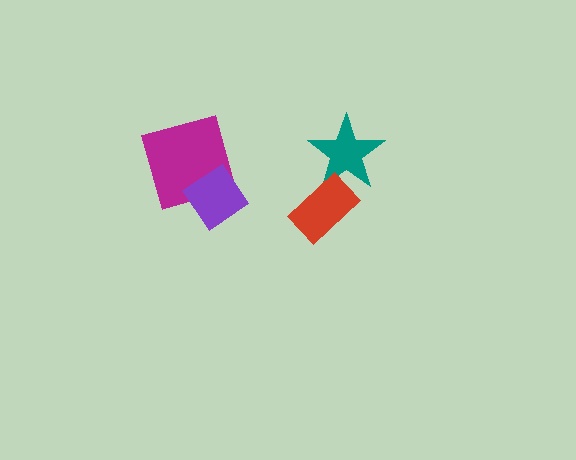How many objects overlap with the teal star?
1 object overlaps with the teal star.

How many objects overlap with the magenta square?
1 object overlaps with the magenta square.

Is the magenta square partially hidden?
Yes, it is partially covered by another shape.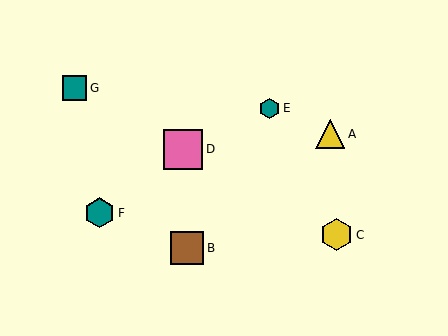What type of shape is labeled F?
Shape F is a teal hexagon.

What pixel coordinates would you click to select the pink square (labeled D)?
Click at (183, 149) to select the pink square D.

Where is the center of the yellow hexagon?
The center of the yellow hexagon is at (337, 235).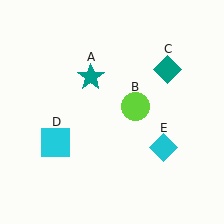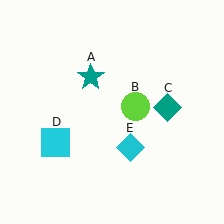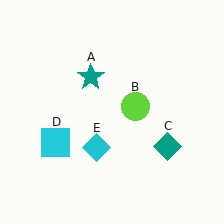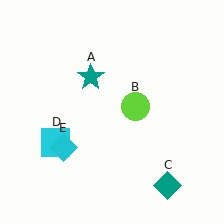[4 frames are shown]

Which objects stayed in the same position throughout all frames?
Teal star (object A) and lime circle (object B) and cyan square (object D) remained stationary.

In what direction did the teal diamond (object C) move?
The teal diamond (object C) moved down.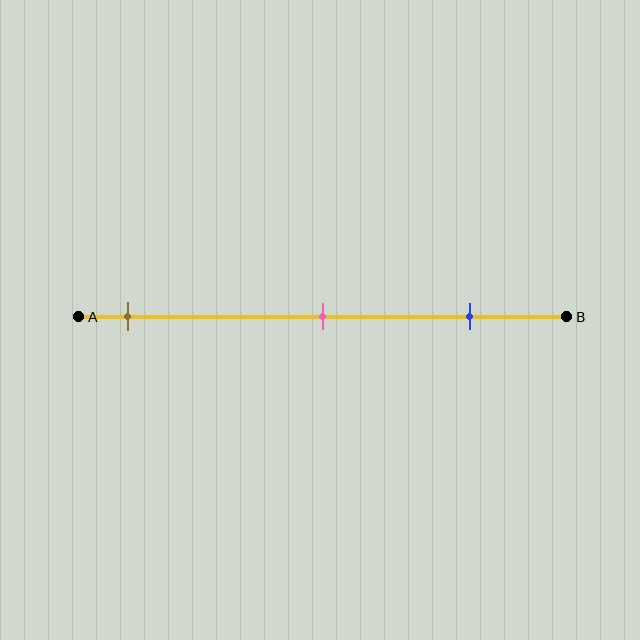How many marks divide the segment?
There are 3 marks dividing the segment.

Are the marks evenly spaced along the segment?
Yes, the marks are approximately evenly spaced.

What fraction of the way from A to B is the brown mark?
The brown mark is approximately 10% (0.1) of the way from A to B.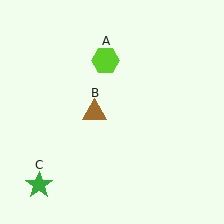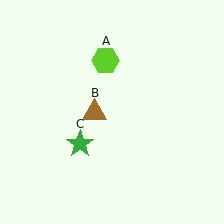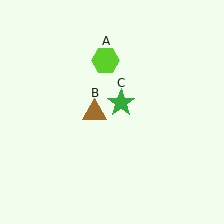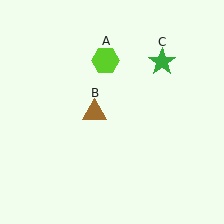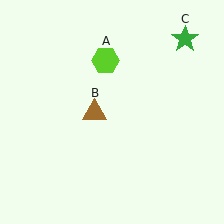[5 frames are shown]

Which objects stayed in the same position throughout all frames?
Lime hexagon (object A) and brown triangle (object B) remained stationary.